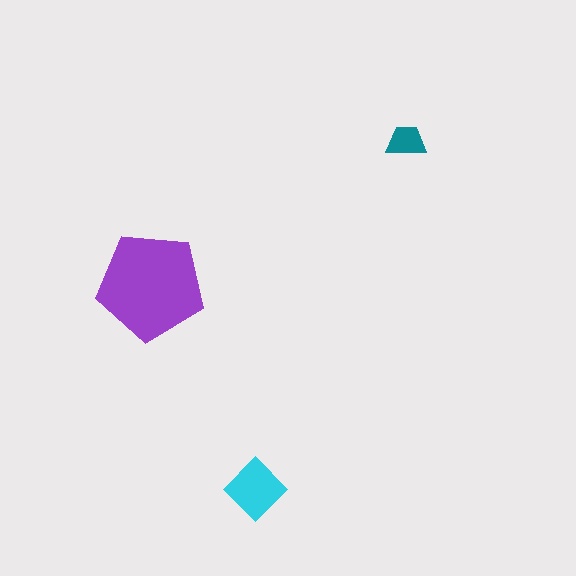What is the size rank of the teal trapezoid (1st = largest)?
3rd.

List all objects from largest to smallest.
The purple pentagon, the cyan diamond, the teal trapezoid.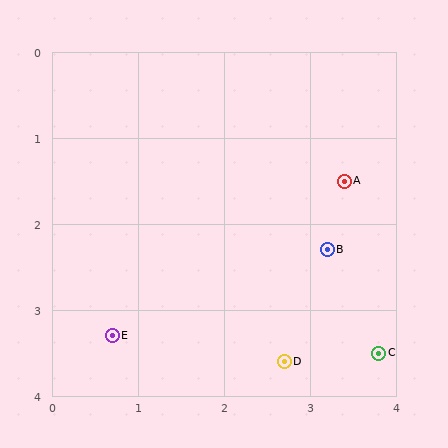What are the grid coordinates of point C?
Point C is at approximately (3.8, 3.5).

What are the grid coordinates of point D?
Point D is at approximately (2.7, 3.6).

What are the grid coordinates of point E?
Point E is at approximately (0.7, 3.3).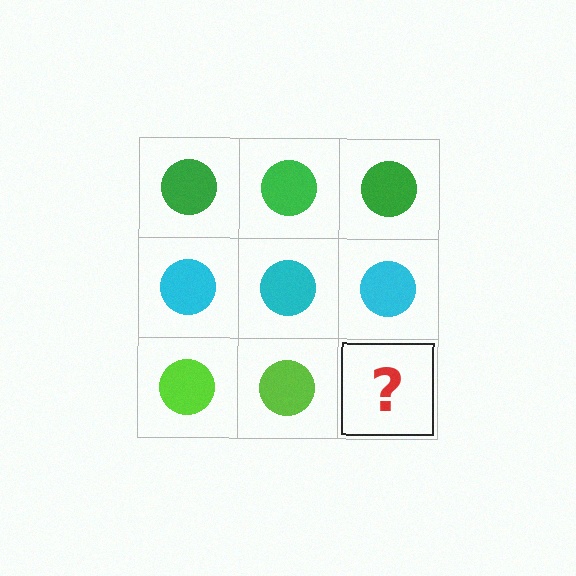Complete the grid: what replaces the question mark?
The question mark should be replaced with a lime circle.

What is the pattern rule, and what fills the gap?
The rule is that each row has a consistent color. The gap should be filled with a lime circle.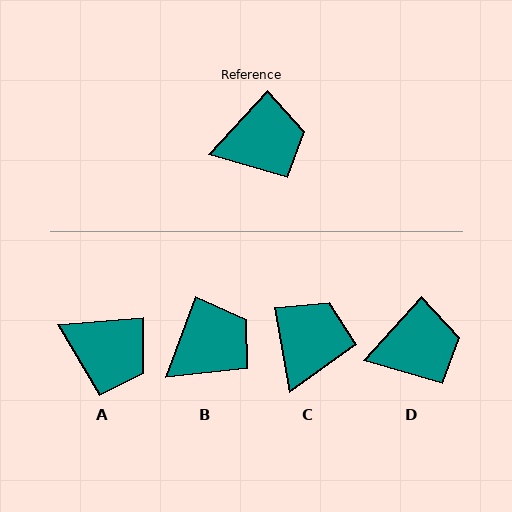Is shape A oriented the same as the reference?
No, it is off by about 43 degrees.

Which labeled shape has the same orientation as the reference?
D.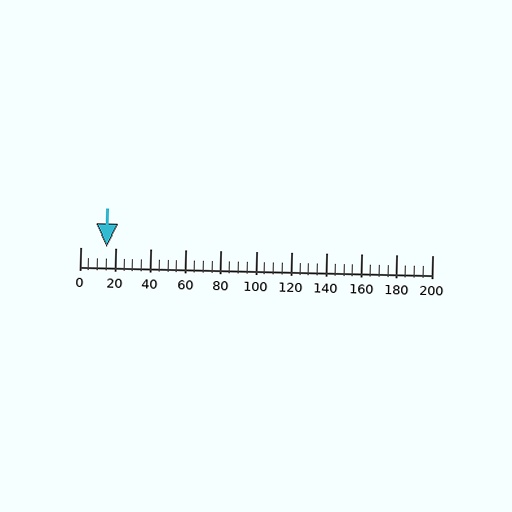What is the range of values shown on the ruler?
The ruler shows values from 0 to 200.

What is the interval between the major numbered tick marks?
The major tick marks are spaced 20 units apart.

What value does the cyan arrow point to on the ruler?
The cyan arrow points to approximately 15.